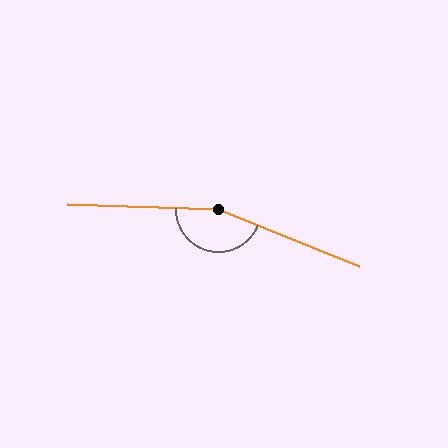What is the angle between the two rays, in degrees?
Approximately 160 degrees.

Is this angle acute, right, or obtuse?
It is obtuse.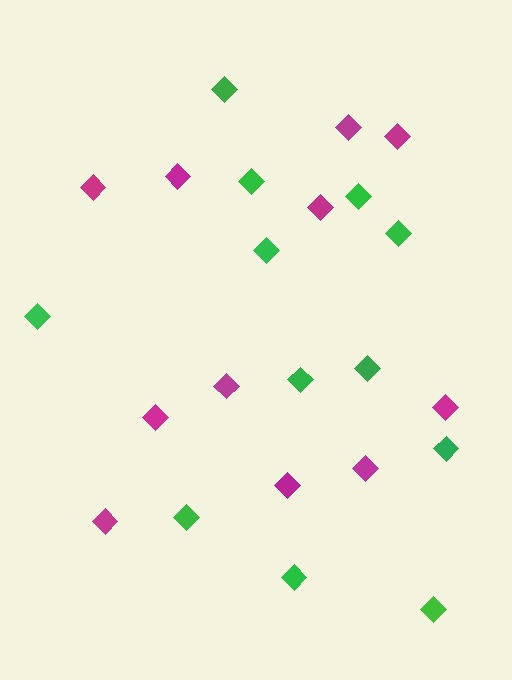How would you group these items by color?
There are 2 groups: one group of magenta diamonds (11) and one group of green diamonds (12).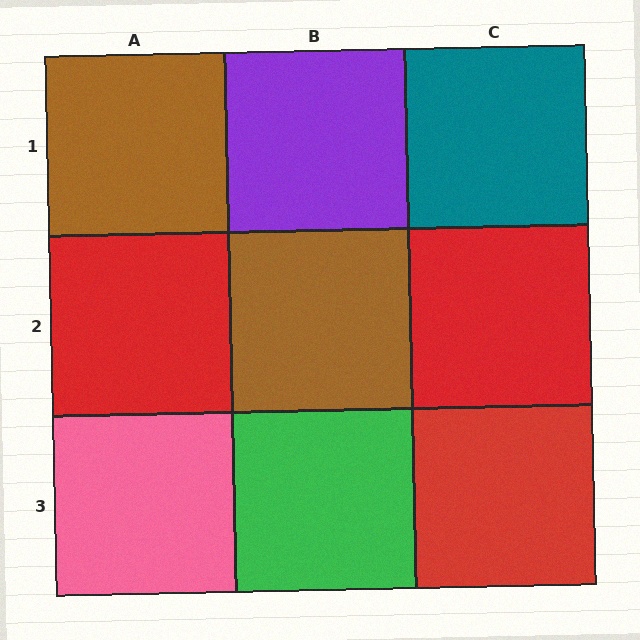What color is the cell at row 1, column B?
Purple.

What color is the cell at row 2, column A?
Red.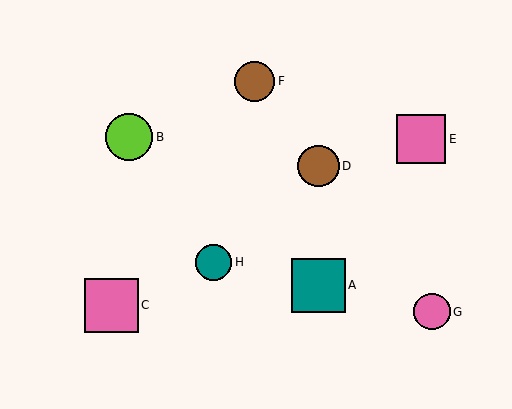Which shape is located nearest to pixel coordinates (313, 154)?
The brown circle (labeled D) at (318, 166) is nearest to that location.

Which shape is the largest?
The pink square (labeled C) is the largest.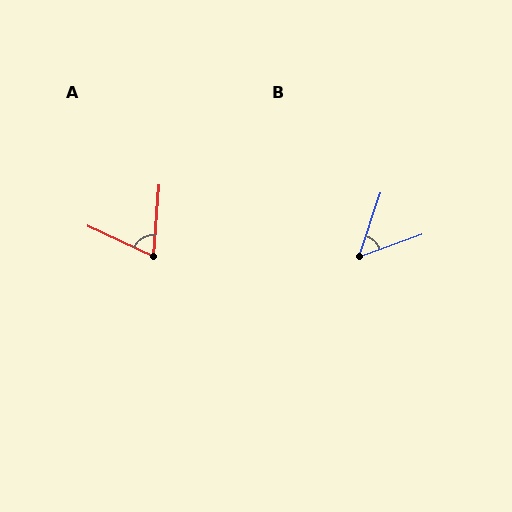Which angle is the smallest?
B, at approximately 51 degrees.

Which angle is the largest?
A, at approximately 70 degrees.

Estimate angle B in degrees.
Approximately 51 degrees.